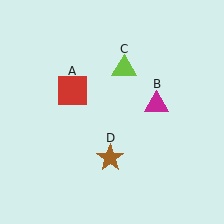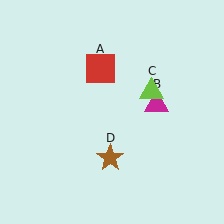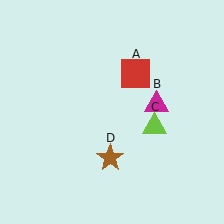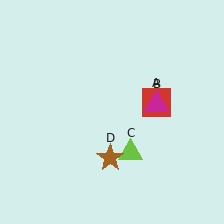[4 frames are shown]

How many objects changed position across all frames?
2 objects changed position: red square (object A), lime triangle (object C).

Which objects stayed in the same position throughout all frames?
Magenta triangle (object B) and brown star (object D) remained stationary.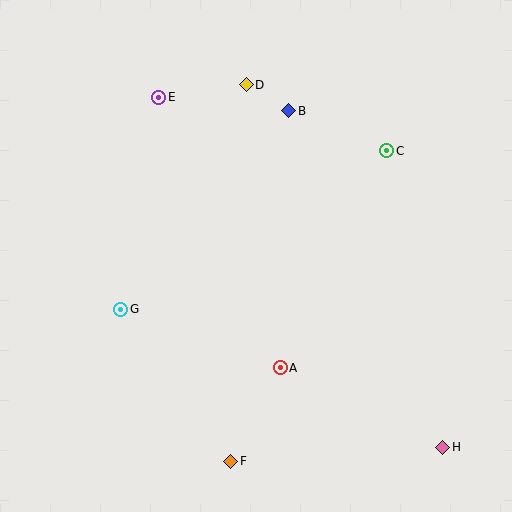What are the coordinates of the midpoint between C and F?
The midpoint between C and F is at (309, 306).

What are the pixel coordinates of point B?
Point B is at (289, 111).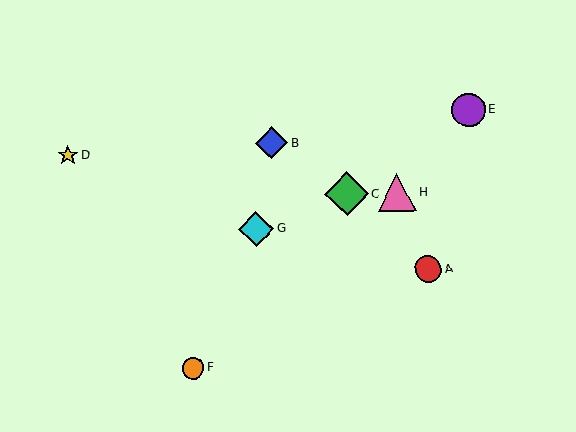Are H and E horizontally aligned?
No, H is at y≈193 and E is at y≈110.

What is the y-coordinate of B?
Object B is at y≈143.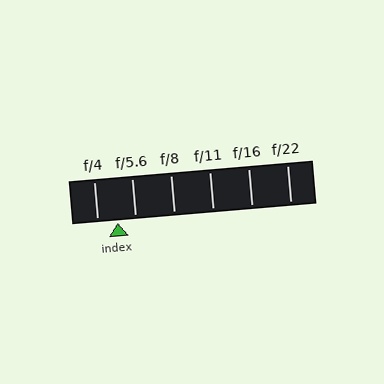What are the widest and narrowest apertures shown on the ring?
The widest aperture shown is f/4 and the narrowest is f/22.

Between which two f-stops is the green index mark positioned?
The index mark is between f/4 and f/5.6.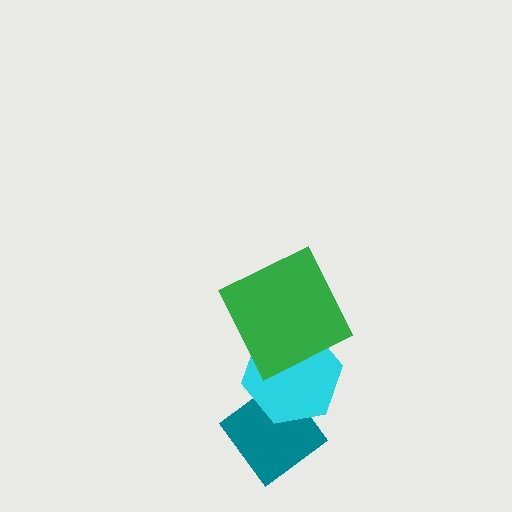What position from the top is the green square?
The green square is 1st from the top.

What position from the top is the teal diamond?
The teal diamond is 3rd from the top.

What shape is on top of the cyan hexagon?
The green square is on top of the cyan hexagon.